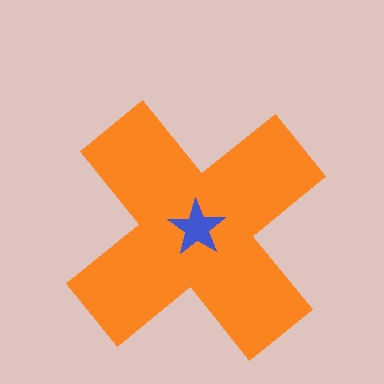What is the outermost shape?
The orange cross.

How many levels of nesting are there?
2.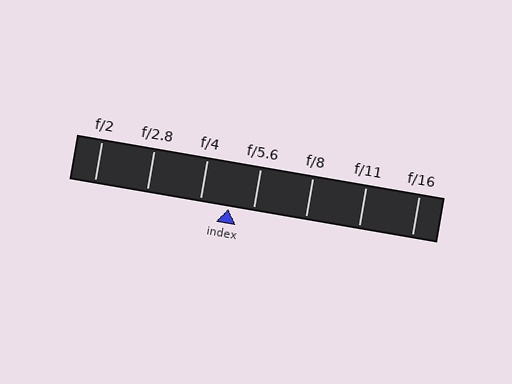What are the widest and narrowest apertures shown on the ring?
The widest aperture shown is f/2 and the narrowest is f/16.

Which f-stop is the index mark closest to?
The index mark is closest to f/5.6.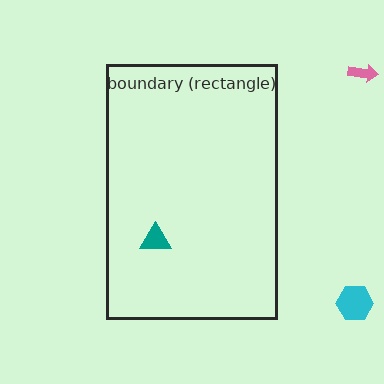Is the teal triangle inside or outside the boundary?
Inside.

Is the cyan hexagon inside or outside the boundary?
Outside.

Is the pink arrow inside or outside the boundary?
Outside.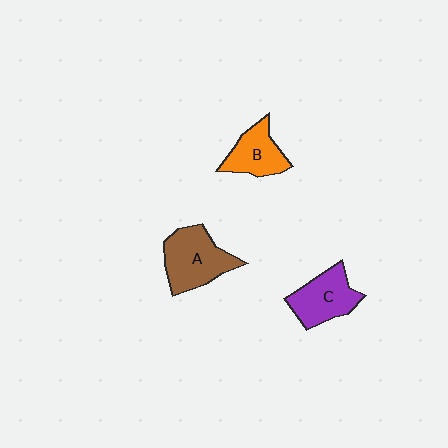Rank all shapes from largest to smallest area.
From largest to smallest: A (brown), C (purple), B (orange).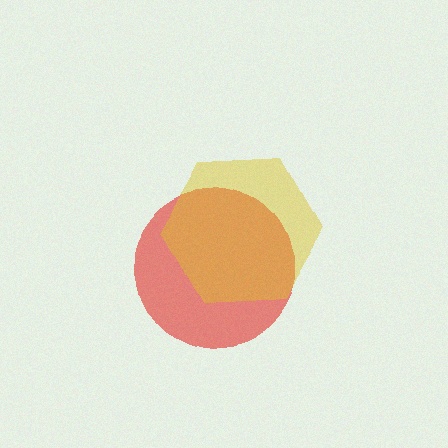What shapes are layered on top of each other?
The layered shapes are: a red circle, a yellow hexagon.